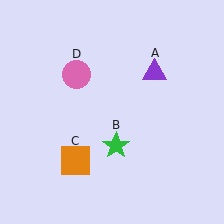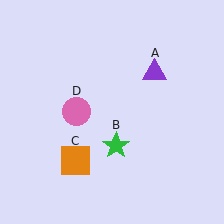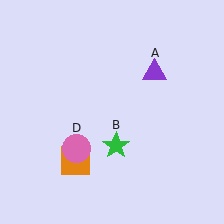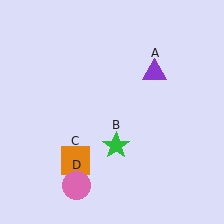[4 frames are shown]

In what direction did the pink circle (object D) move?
The pink circle (object D) moved down.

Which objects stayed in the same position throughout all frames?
Purple triangle (object A) and green star (object B) and orange square (object C) remained stationary.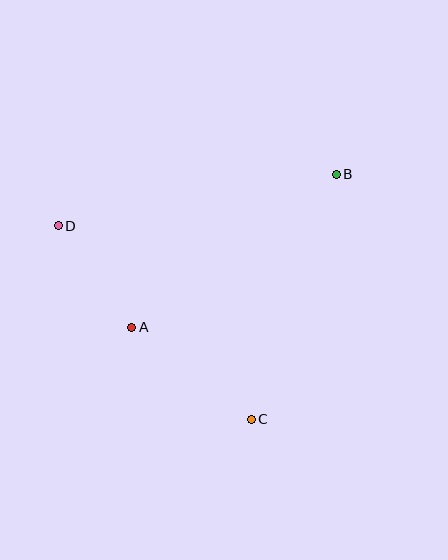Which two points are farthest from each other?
Points B and D are farthest from each other.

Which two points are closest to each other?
Points A and D are closest to each other.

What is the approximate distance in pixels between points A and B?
The distance between A and B is approximately 255 pixels.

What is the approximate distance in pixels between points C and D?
The distance between C and D is approximately 273 pixels.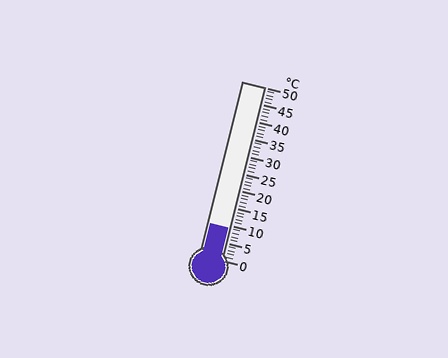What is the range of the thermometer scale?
The thermometer scale ranges from 0°C to 50°C.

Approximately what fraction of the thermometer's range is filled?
The thermometer is filled to approximately 20% of its range.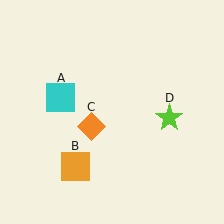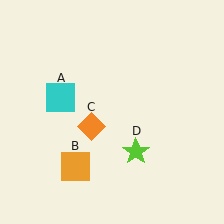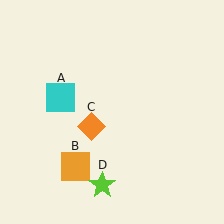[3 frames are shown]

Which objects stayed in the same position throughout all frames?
Cyan square (object A) and orange square (object B) and orange diamond (object C) remained stationary.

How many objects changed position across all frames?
1 object changed position: lime star (object D).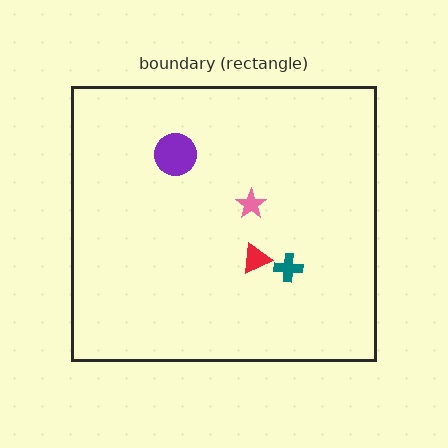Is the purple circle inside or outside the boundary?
Inside.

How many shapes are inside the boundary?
4 inside, 0 outside.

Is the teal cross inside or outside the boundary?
Inside.